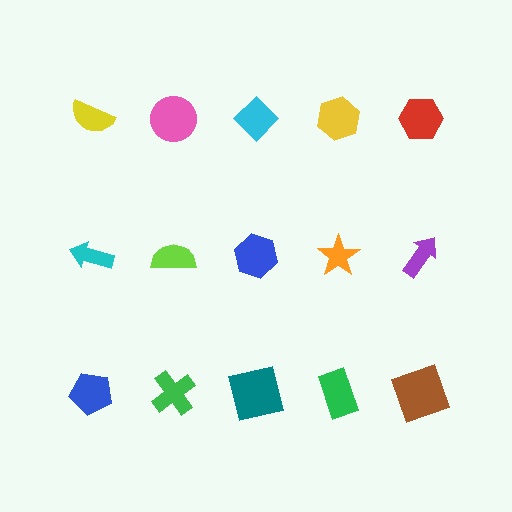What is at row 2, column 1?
A cyan arrow.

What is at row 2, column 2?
A lime semicircle.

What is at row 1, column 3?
A cyan diamond.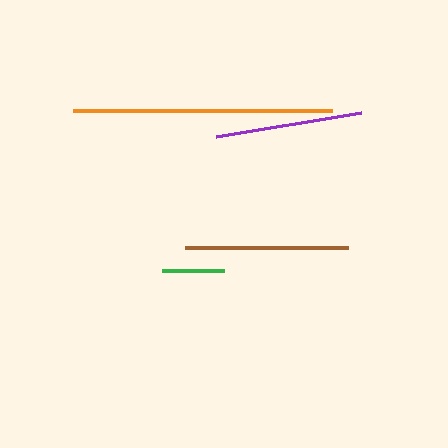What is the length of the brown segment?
The brown segment is approximately 163 pixels long.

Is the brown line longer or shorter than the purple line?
The brown line is longer than the purple line.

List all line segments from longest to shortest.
From longest to shortest: orange, brown, purple, green.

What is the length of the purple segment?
The purple segment is approximately 148 pixels long.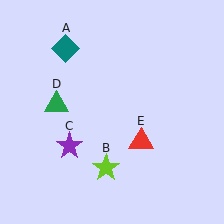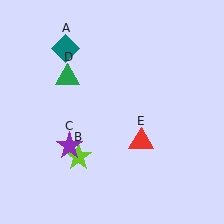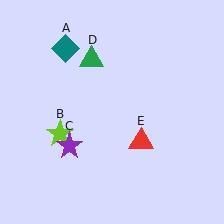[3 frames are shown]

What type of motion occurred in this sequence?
The lime star (object B), green triangle (object D) rotated clockwise around the center of the scene.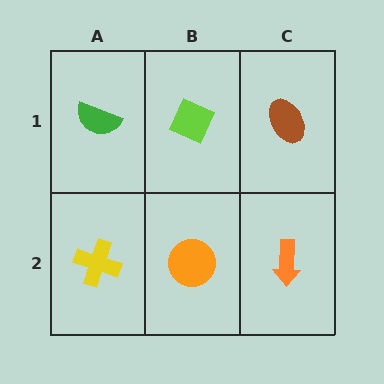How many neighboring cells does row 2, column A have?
2.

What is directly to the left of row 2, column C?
An orange circle.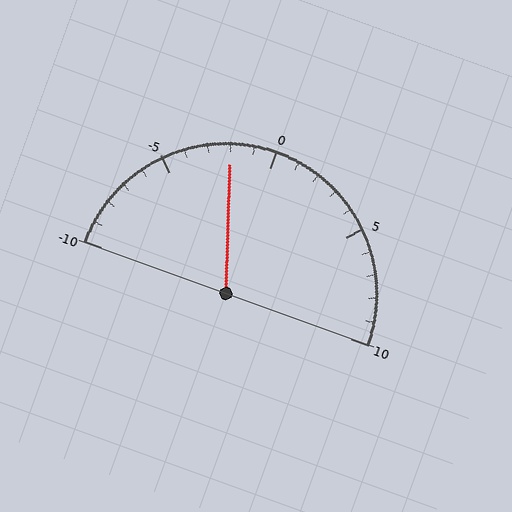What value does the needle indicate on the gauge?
The needle indicates approximately -2.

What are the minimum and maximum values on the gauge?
The gauge ranges from -10 to 10.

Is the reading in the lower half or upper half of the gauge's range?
The reading is in the lower half of the range (-10 to 10).